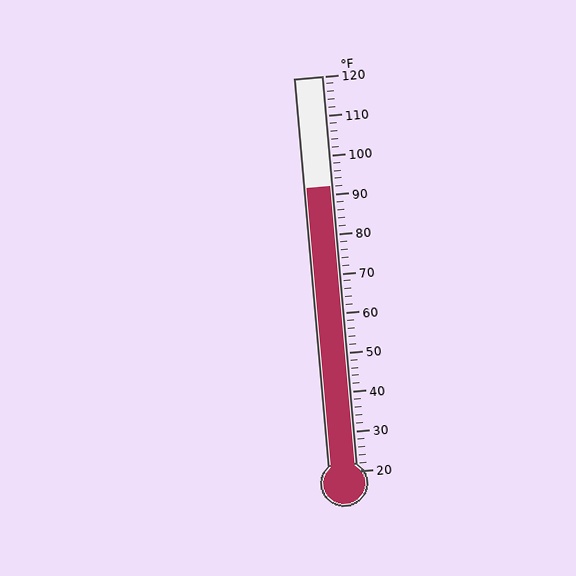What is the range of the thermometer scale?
The thermometer scale ranges from 20°F to 120°F.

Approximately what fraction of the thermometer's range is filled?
The thermometer is filled to approximately 70% of its range.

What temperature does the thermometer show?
The thermometer shows approximately 92°F.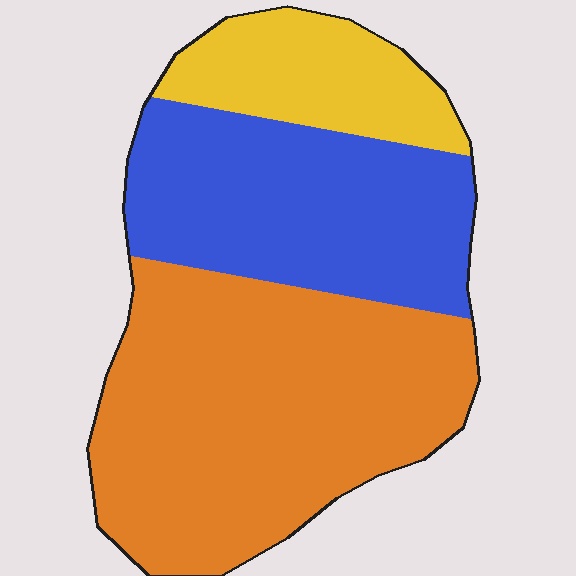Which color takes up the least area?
Yellow, at roughly 15%.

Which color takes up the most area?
Orange, at roughly 50%.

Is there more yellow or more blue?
Blue.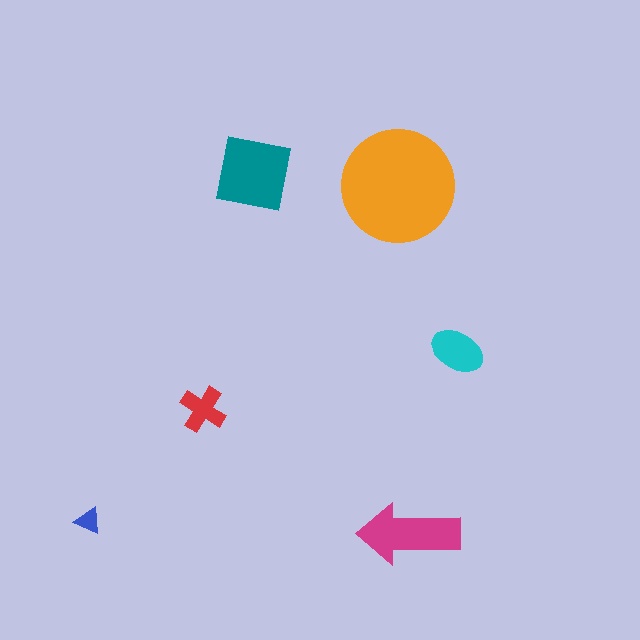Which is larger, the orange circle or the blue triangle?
The orange circle.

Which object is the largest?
The orange circle.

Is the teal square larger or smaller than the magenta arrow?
Larger.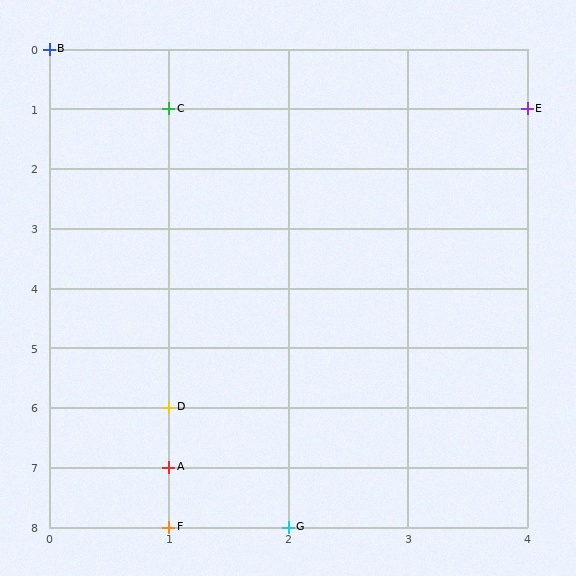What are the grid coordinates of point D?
Point D is at grid coordinates (1, 6).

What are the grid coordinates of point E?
Point E is at grid coordinates (4, 1).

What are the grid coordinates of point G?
Point G is at grid coordinates (2, 8).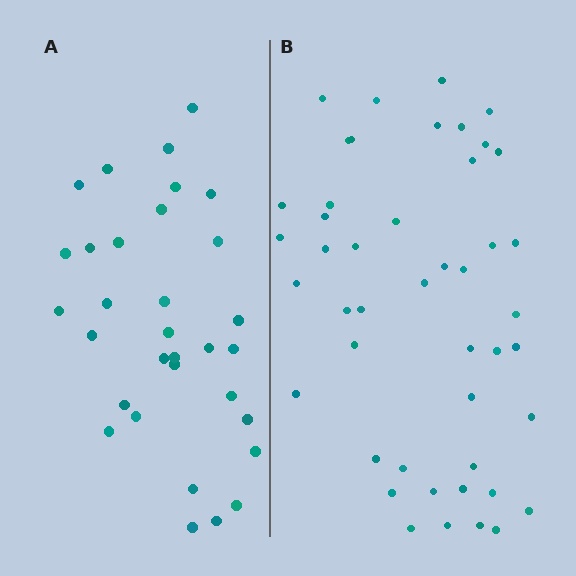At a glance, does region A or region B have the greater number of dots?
Region B (the right region) has more dots.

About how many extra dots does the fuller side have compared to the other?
Region B has approximately 15 more dots than region A.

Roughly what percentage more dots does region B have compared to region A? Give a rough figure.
About 45% more.